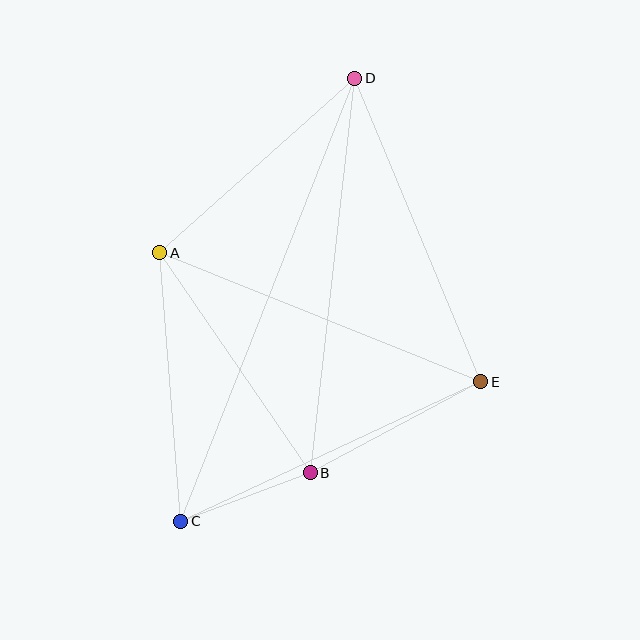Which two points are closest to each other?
Points B and C are closest to each other.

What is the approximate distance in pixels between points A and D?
The distance between A and D is approximately 261 pixels.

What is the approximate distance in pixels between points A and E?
The distance between A and E is approximately 346 pixels.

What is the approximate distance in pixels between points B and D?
The distance between B and D is approximately 397 pixels.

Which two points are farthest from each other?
Points C and D are farthest from each other.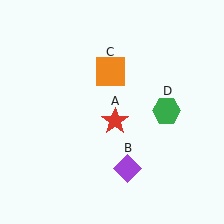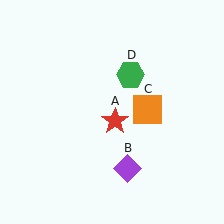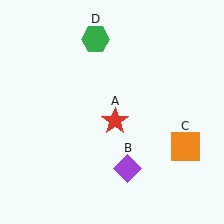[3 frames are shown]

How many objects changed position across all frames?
2 objects changed position: orange square (object C), green hexagon (object D).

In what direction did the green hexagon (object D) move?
The green hexagon (object D) moved up and to the left.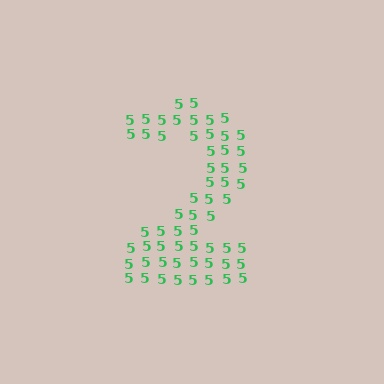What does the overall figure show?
The overall figure shows the digit 2.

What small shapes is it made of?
It is made of small digit 5's.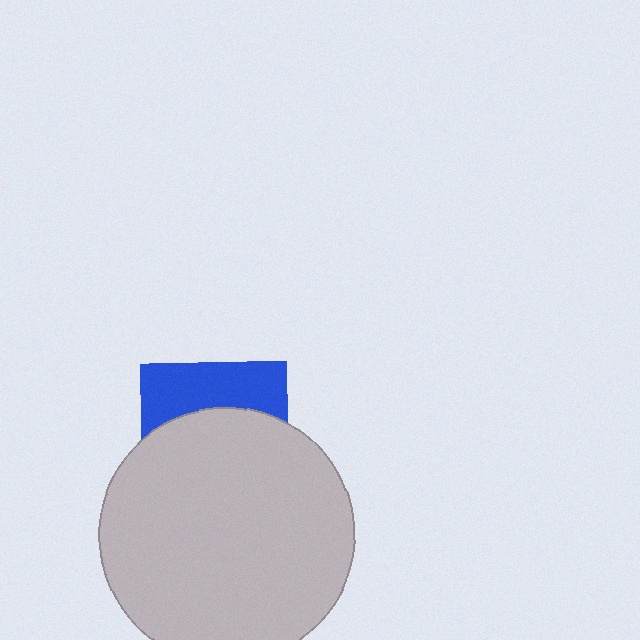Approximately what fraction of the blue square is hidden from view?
Roughly 64% of the blue square is hidden behind the light gray circle.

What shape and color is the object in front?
The object in front is a light gray circle.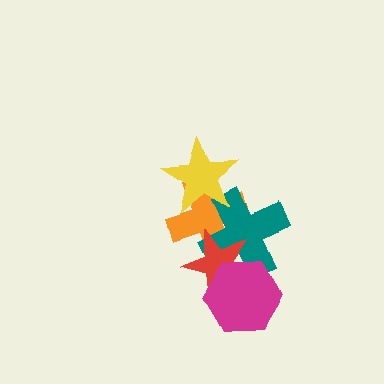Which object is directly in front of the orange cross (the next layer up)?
The teal cross is directly in front of the orange cross.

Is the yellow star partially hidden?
No, no other shape covers it.